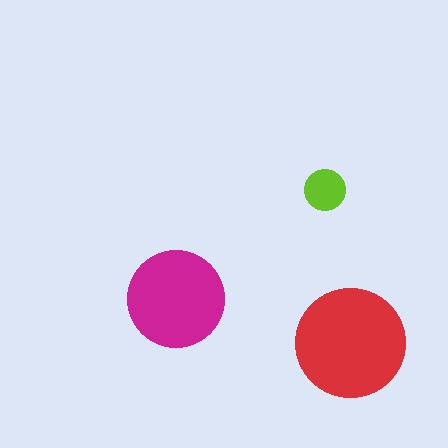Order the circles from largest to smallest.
the red one, the magenta one, the lime one.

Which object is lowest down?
The red circle is bottommost.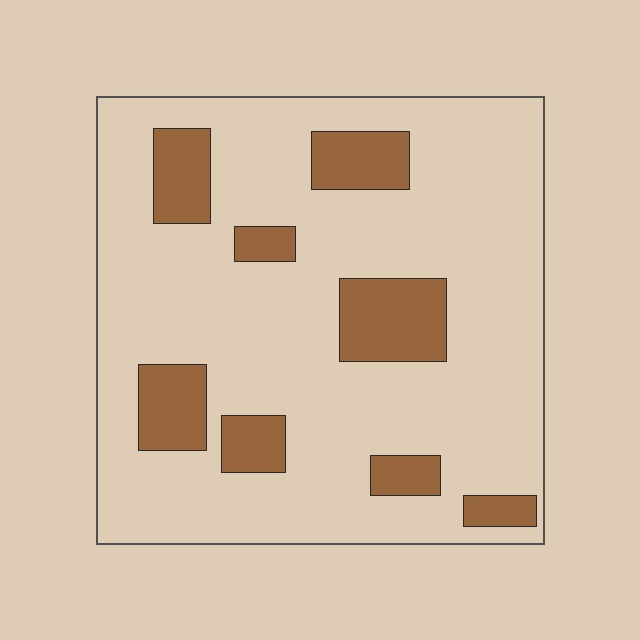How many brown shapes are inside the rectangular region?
8.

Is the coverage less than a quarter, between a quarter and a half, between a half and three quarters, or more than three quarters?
Less than a quarter.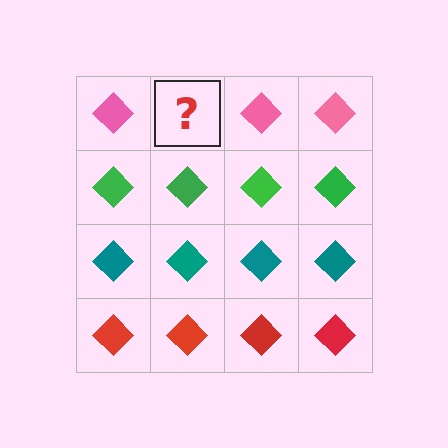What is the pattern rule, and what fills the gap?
The rule is that each row has a consistent color. The gap should be filled with a pink diamond.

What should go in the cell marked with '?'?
The missing cell should contain a pink diamond.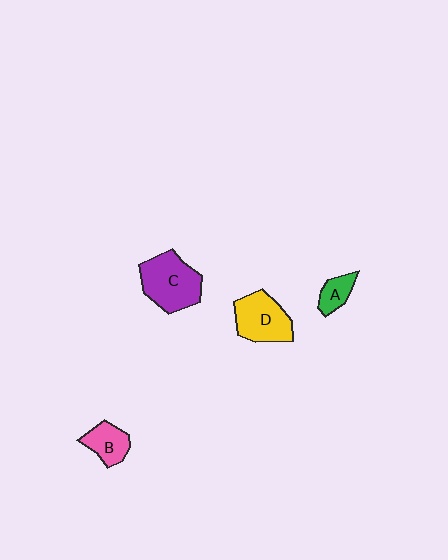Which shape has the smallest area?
Shape A (green).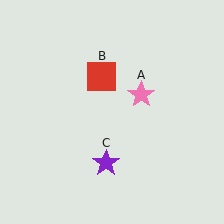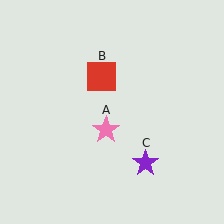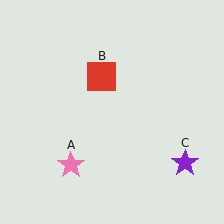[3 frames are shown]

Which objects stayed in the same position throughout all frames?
Red square (object B) remained stationary.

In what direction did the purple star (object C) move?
The purple star (object C) moved right.